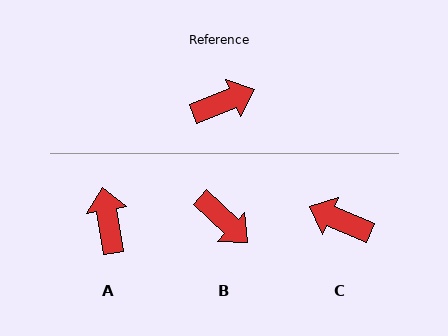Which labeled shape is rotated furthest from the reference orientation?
C, about 135 degrees away.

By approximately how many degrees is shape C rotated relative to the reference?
Approximately 135 degrees counter-clockwise.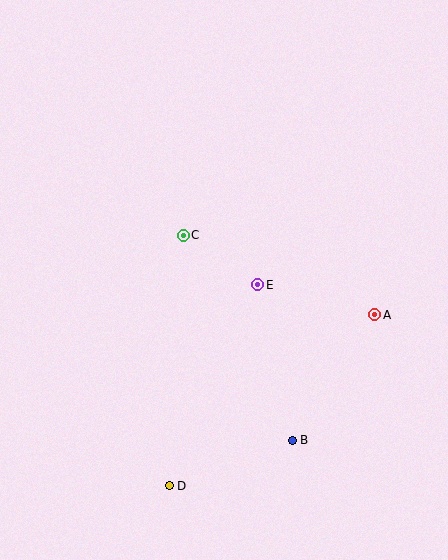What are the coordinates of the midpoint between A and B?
The midpoint between A and B is at (334, 378).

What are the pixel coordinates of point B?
Point B is at (292, 440).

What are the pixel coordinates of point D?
Point D is at (169, 486).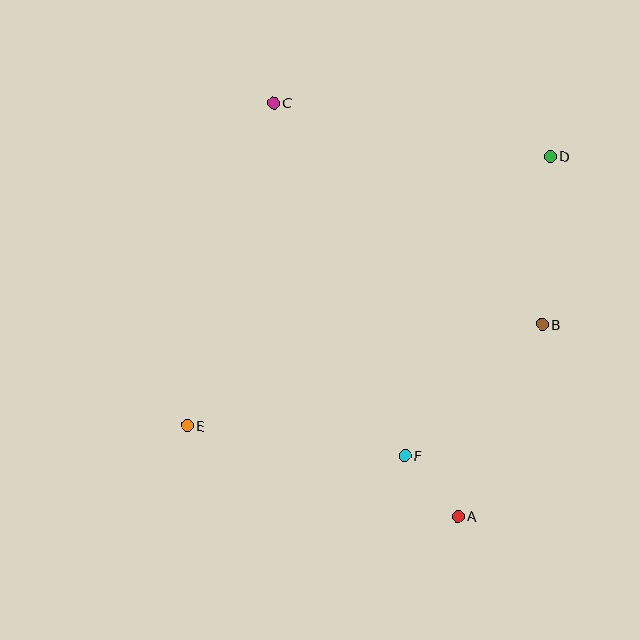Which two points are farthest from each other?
Points A and C are farthest from each other.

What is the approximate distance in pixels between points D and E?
The distance between D and E is approximately 452 pixels.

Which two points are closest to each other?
Points A and F are closest to each other.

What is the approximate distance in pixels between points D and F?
The distance between D and F is approximately 333 pixels.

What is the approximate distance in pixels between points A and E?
The distance between A and E is approximately 286 pixels.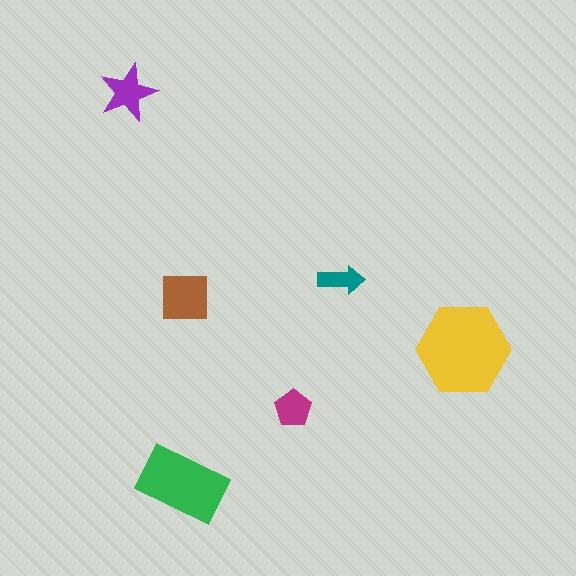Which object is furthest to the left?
The purple star is leftmost.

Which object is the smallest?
The teal arrow.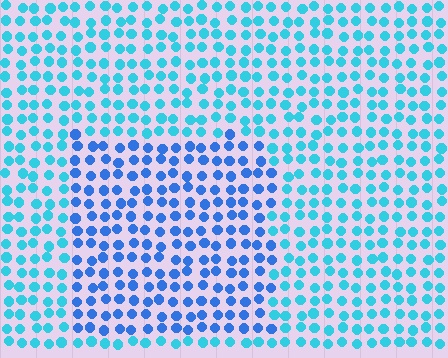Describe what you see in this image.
The image is filled with small cyan elements in a uniform arrangement. A rectangle-shaped region is visible where the elements are tinted to a slightly different hue, forming a subtle color boundary.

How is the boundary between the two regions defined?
The boundary is defined purely by a slight shift in hue (about 31 degrees). Spacing, size, and orientation are identical on both sides.